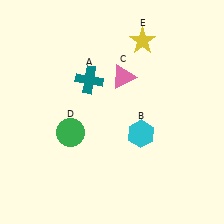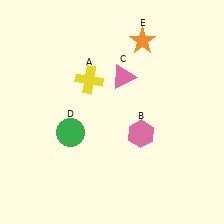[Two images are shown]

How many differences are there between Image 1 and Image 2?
There are 3 differences between the two images.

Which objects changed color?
A changed from teal to yellow. B changed from cyan to pink. E changed from yellow to orange.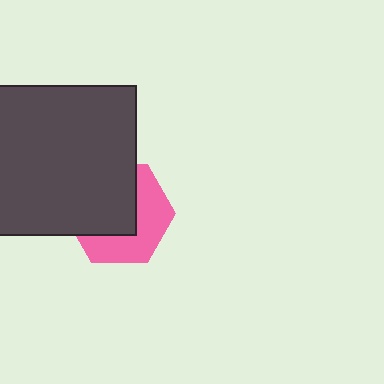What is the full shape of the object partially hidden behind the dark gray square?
The partially hidden object is a pink hexagon.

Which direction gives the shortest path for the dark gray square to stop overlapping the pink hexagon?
Moving toward the upper-left gives the shortest separation.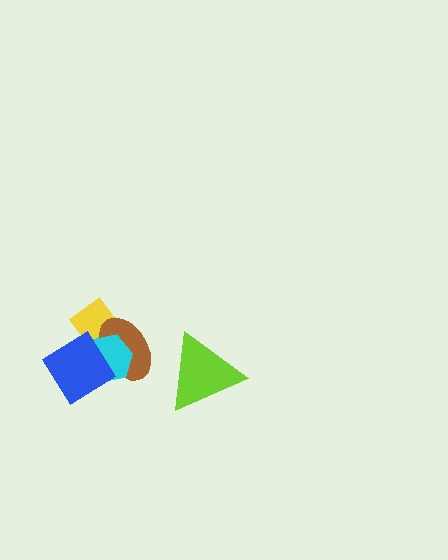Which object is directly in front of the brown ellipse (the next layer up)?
The cyan hexagon is directly in front of the brown ellipse.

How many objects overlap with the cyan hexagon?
3 objects overlap with the cyan hexagon.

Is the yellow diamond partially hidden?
Yes, it is partially covered by another shape.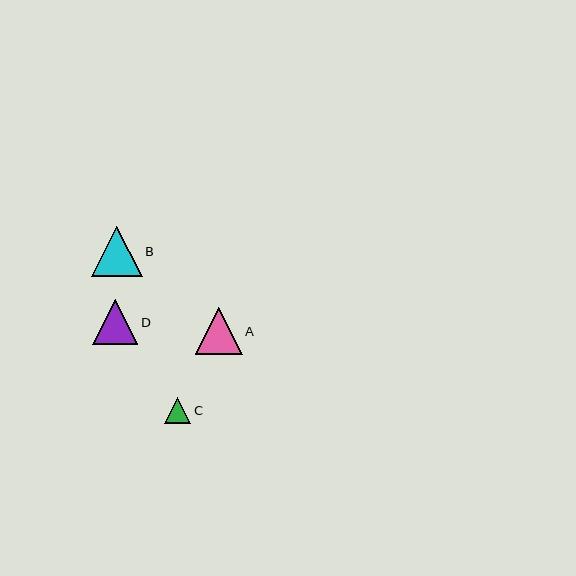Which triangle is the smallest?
Triangle C is the smallest with a size of approximately 26 pixels.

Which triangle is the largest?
Triangle B is the largest with a size of approximately 51 pixels.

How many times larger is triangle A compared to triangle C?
Triangle A is approximately 1.8 times the size of triangle C.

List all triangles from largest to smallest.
From largest to smallest: B, A, D, C.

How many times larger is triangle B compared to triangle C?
Triangle B is approximately 1.9 times the size of triangle C.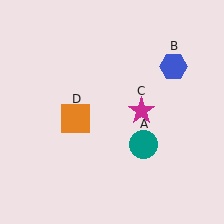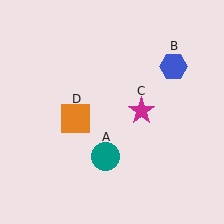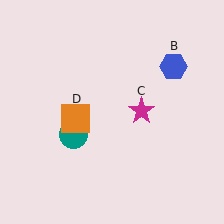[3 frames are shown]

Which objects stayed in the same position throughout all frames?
Blue hexagon (object B) and magenta star (object C) and orange square (object D) remained stationary.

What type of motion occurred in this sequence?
The teal circle (object A) rotated clockwise around the center of the scene.